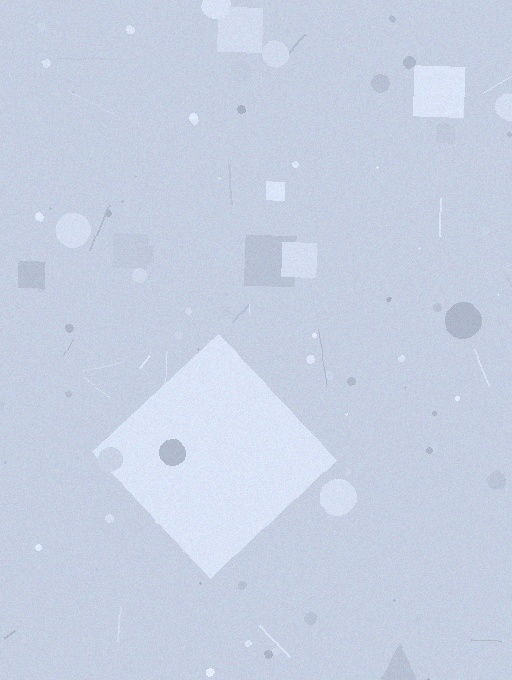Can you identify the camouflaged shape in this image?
The camouflaged shape is a diamond.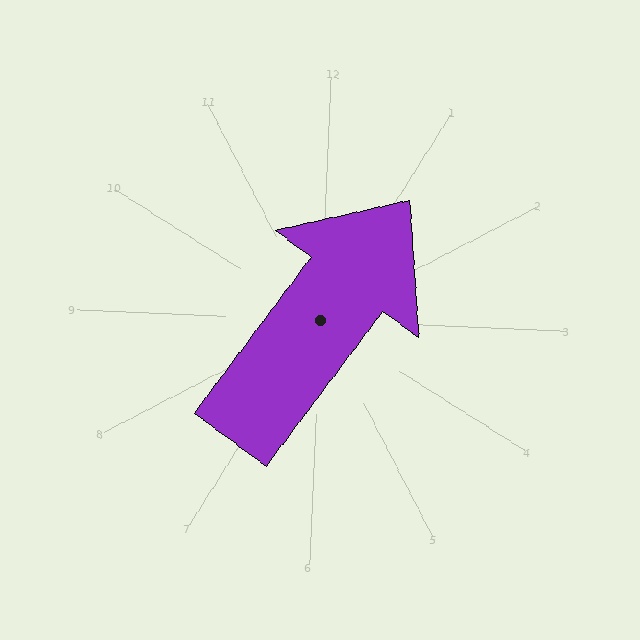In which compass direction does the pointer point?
Northeast.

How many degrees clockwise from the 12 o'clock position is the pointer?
Approximately 34 degrees.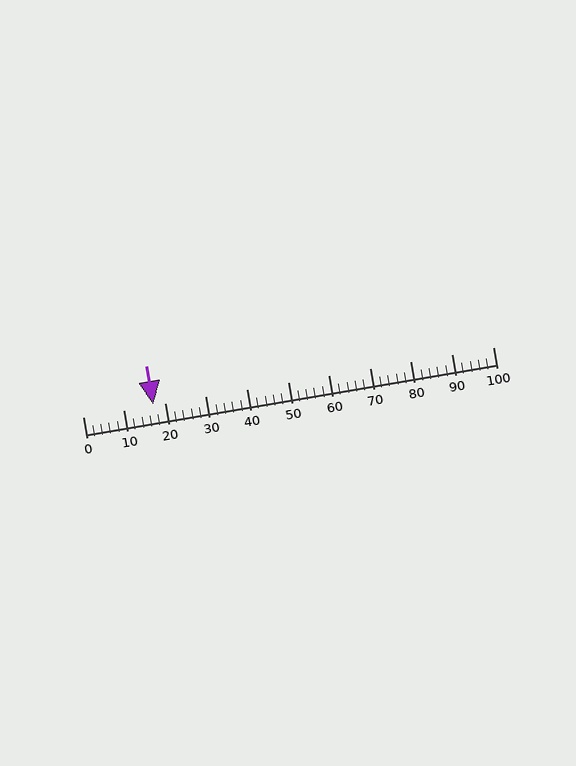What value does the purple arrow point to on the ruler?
The purple arrow points to approximately 17.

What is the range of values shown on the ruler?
The ruler shows values from 0 to 100.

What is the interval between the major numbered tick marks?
The major tick marks are spaced 10 units apart.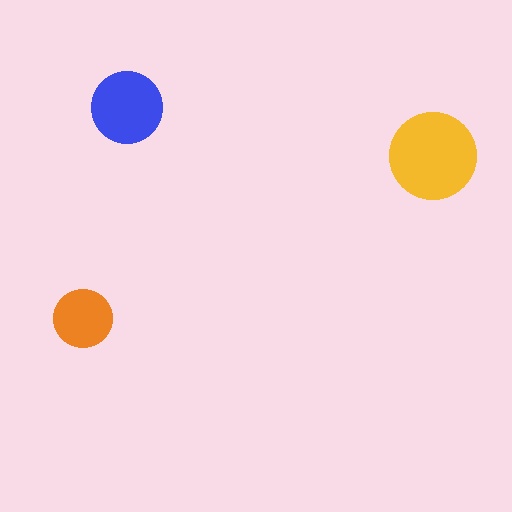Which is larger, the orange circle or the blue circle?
The blue one.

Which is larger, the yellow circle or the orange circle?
The yellow one.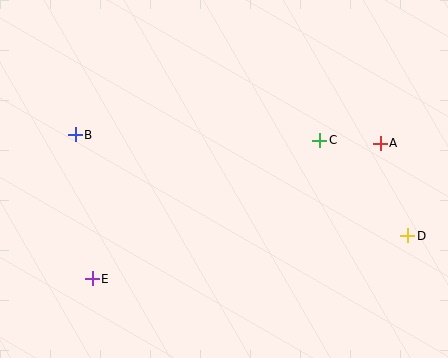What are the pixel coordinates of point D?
Point D is at (408, 236).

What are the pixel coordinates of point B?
Point B is at (75, 135).